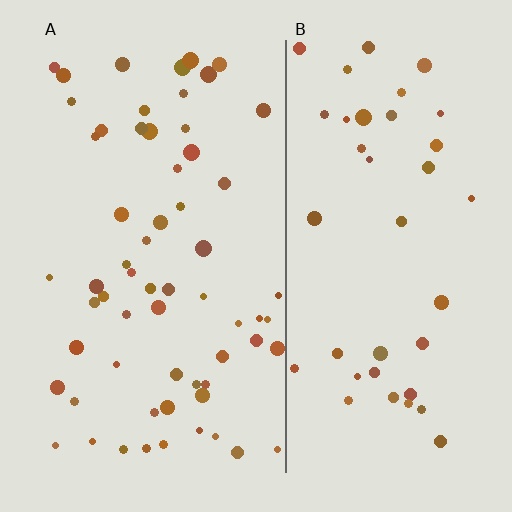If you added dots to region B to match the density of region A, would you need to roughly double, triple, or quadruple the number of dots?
Approximately double.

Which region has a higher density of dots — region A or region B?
A (the left).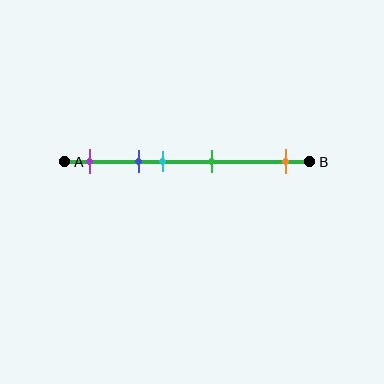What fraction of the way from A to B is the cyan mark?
The cyan mark is approximately 40% (0.4) of the way from A to B.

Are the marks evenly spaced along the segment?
No, the marks are not evenly spaced.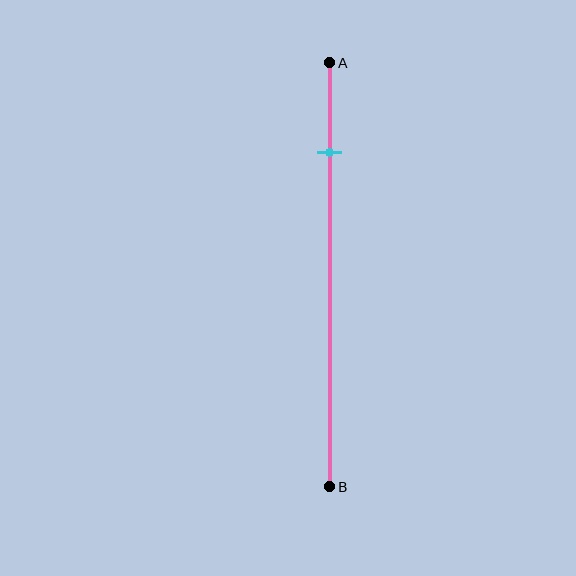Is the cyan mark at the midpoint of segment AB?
No, the mark is at about 20% from A, not at the 50% midpoint.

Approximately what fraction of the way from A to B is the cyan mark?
The cyan mark is approximately 20% of the way from A to B.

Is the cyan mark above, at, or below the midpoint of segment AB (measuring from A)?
The cyan mark is above the midpoint of segment AB.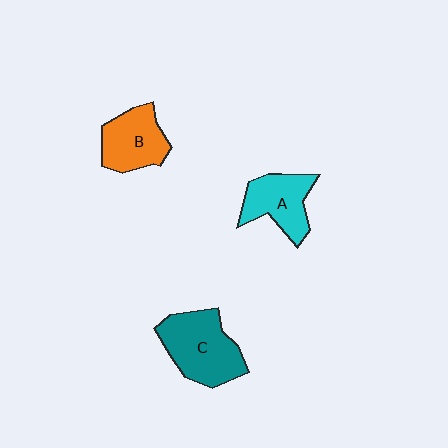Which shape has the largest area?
Shape C (teal).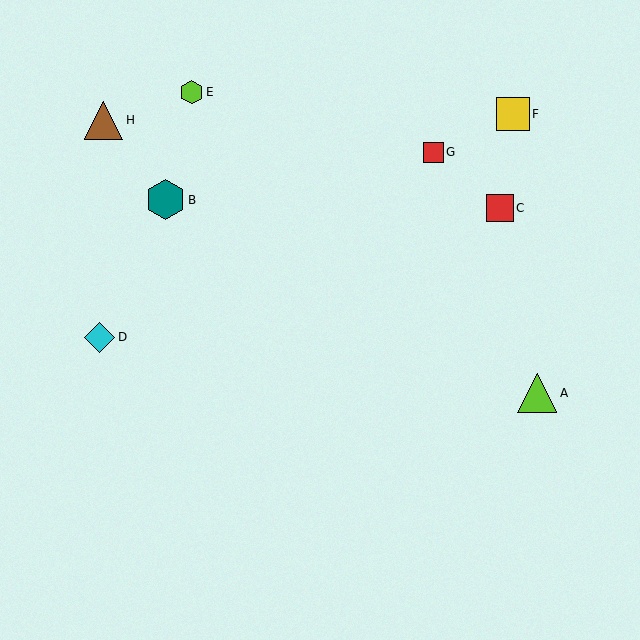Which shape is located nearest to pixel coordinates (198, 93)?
The lime hexagon (labeled E) at (191, 92) is nearest to that location.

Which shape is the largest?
The teal hexagon (labeled B) is the largest.